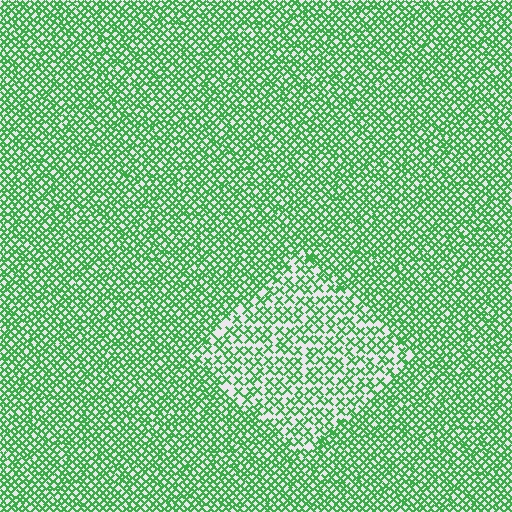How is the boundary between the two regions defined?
The boundary is defined by a change in element density (approximately 1.8x ratio). All elements are the same color, size, and shape.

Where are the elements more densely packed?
The elements are more densely packed outside the diamond boundary.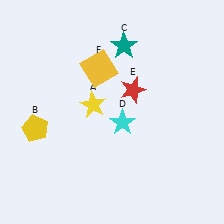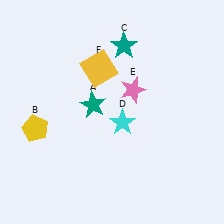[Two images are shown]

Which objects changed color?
A changed from yellow to teal. E changed from red to pink.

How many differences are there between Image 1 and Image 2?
There are 2 differences between the two images.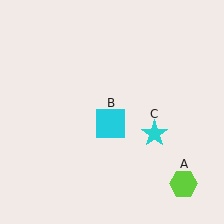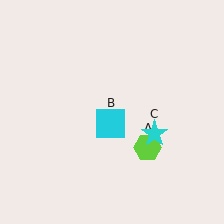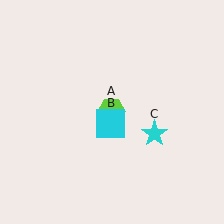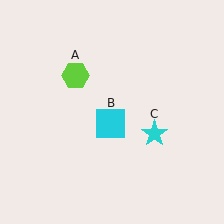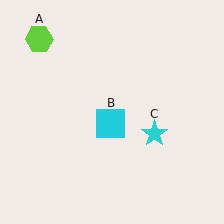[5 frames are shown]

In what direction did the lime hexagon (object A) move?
The lime hexagon (object A) moved up and to the left.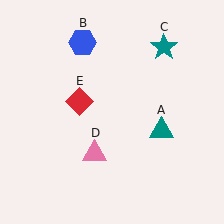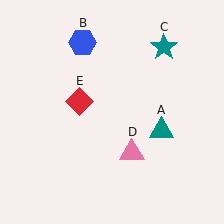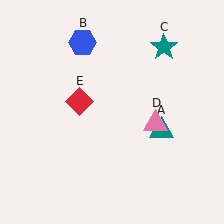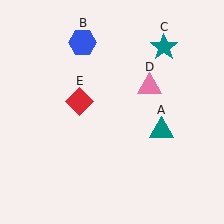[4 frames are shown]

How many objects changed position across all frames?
1 object changed position: pink triangle (object D).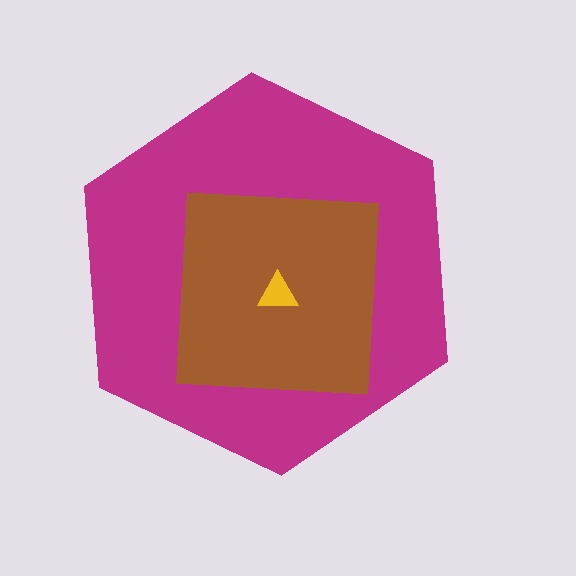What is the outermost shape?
The magenta hexagon.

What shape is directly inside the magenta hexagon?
The brown square.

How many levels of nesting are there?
3.